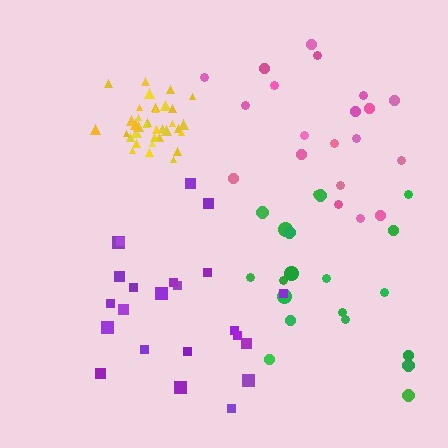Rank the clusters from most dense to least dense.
yellow, pink, purple, green.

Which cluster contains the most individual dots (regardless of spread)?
Yellow (35).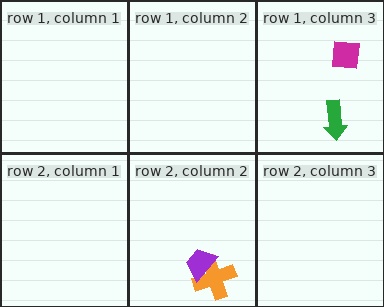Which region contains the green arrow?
The row 1, column 3 region.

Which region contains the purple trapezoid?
The row 2, column 2 region.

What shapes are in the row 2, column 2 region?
The orange cross, the purple trapezoid.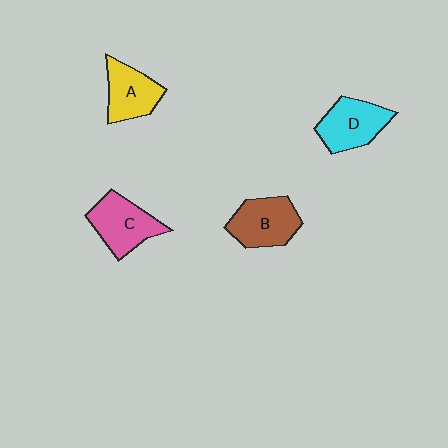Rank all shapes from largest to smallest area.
From largest to smallest: C (pink), B (brown), D (cyan), A (yellow).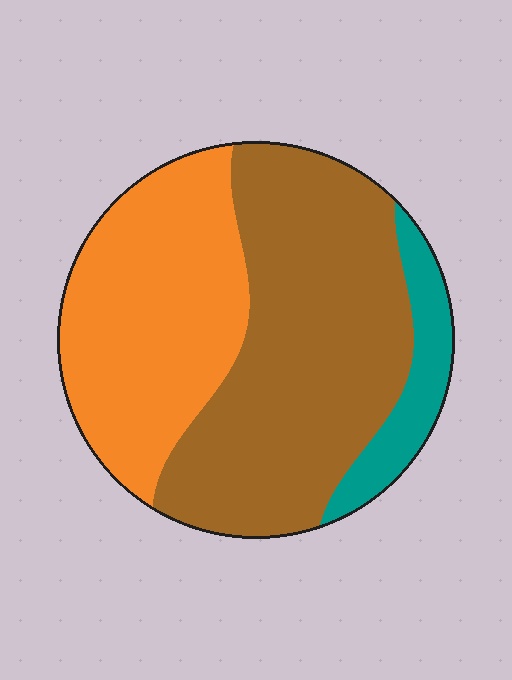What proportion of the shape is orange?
Orange takes up about three eighths (3/8) of the shape.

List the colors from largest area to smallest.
From largest to smallest: brown, orange, teal.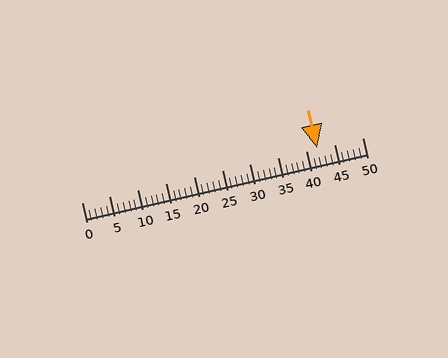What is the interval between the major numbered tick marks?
The major tick marks are spaced 5 units apart.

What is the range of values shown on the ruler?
The ruler shows values from 0 to 50.